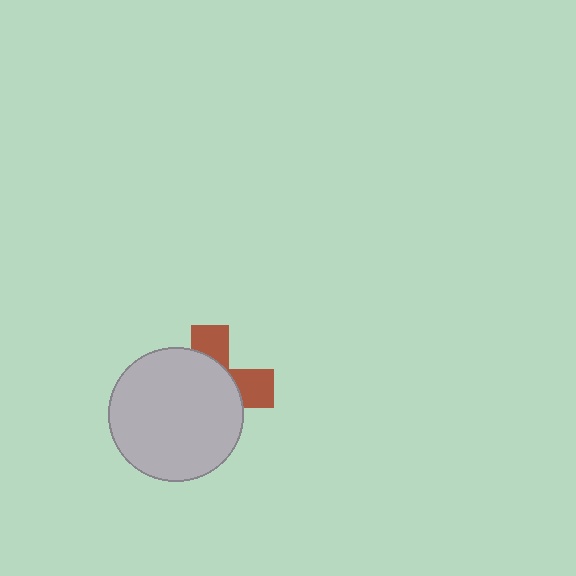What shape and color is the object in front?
The object in front is a light gray circle.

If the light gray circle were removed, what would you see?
You would see the complete brown cross.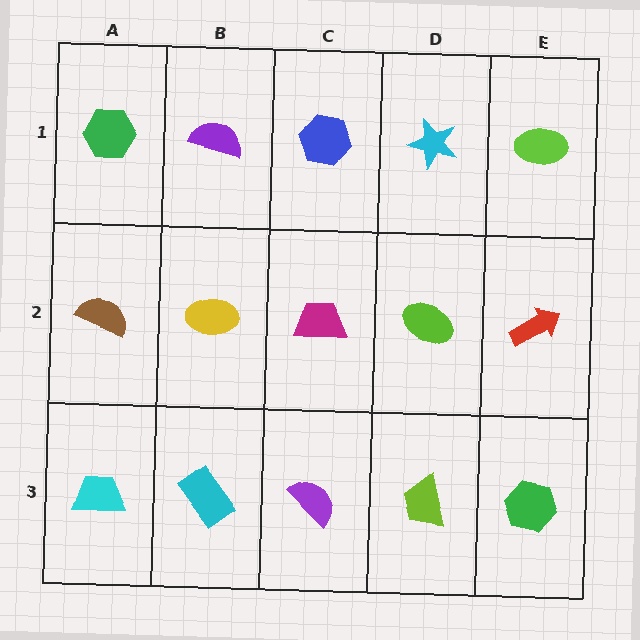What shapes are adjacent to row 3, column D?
A lime ellipse (row 2, column D), a purple semicircle (row 3, column C), a green hexagon (row 3, column E).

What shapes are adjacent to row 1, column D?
A lime ellipse (row 2, column D), a blue hexagon (row 1, column C), a lime ellipse (row 1, column E).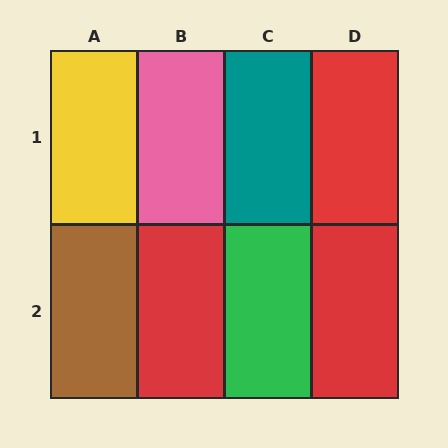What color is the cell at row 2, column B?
Red.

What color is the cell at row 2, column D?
Red.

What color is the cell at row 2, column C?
Green.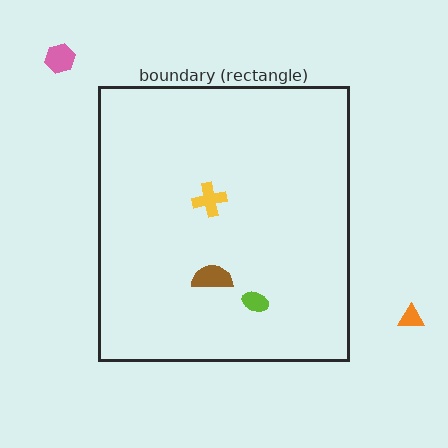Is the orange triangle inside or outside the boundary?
Outside.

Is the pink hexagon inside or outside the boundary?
Outside.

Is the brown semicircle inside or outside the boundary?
Inside.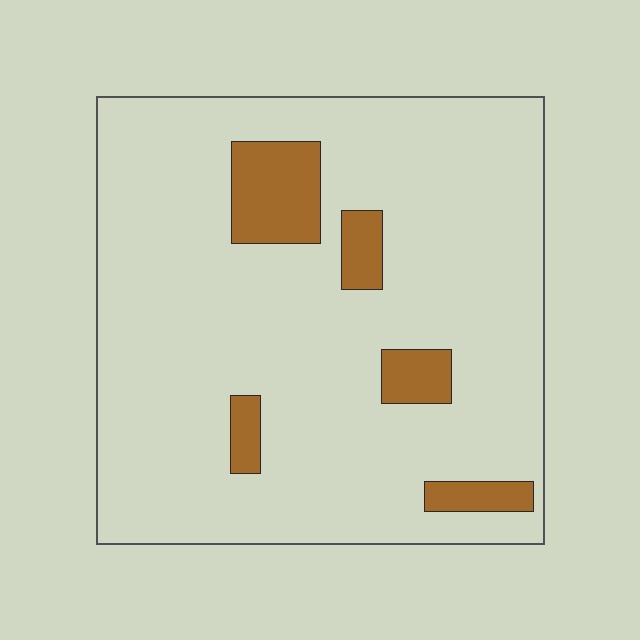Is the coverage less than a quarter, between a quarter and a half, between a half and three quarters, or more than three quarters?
Less than a quarter.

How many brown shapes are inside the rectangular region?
5.